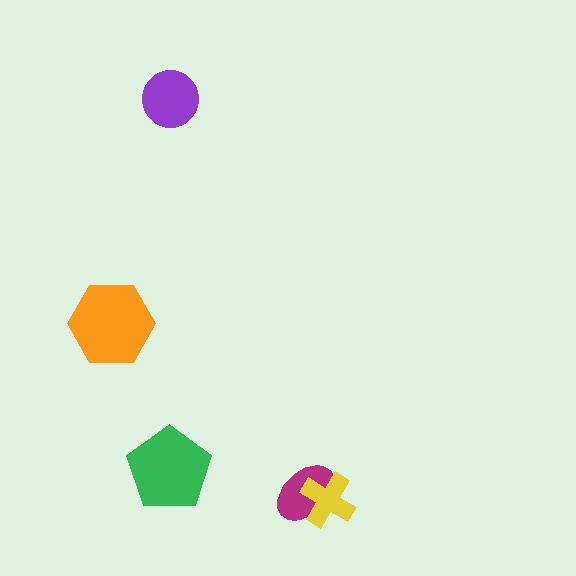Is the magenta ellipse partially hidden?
Yes, it is partially covered by another shape.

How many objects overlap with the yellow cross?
1 object overlaps with the yellow cross.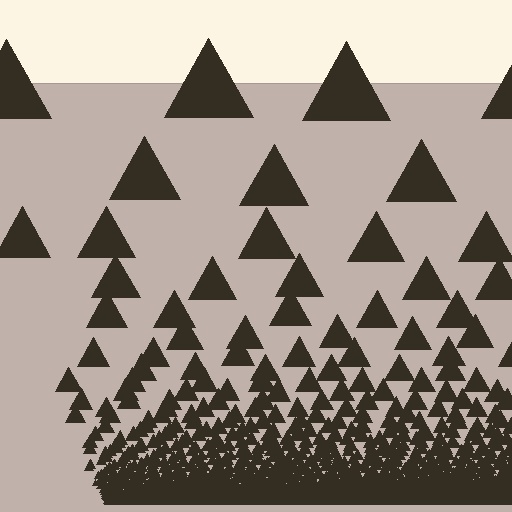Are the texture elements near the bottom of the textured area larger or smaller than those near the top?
Smaller. The gradient is inverted — elements near the bottom are smaller and denser.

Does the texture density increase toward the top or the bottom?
Density increases toward the bottom.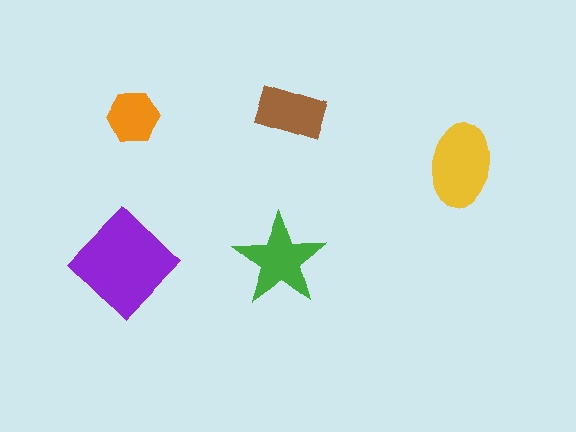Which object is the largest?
The purple diamond.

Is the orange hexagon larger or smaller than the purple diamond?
Smaller.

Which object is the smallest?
The orange hexagon.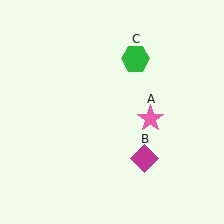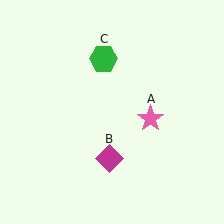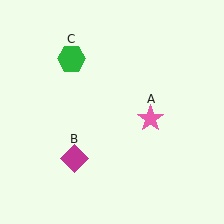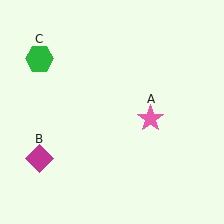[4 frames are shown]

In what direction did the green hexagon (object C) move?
The green hexagon (object C) moved left.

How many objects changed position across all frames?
2 objects changed position: magenta diamond (object B), green hexagon (object C).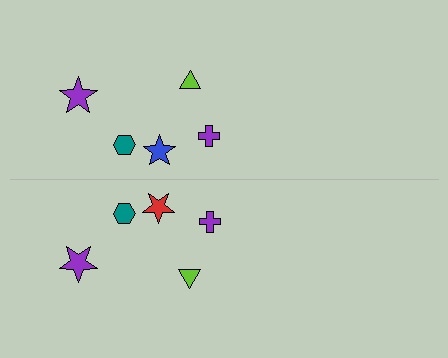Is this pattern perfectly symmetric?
No, the pattern is not perfectly symmetric. The red star on the bottom side breaks the symmetry — its mirror counterpart is blue.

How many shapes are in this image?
There are 10 shapes in this image.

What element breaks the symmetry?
The red star on the bottom side breaks the symmetry — its mirror counterpart is blue.